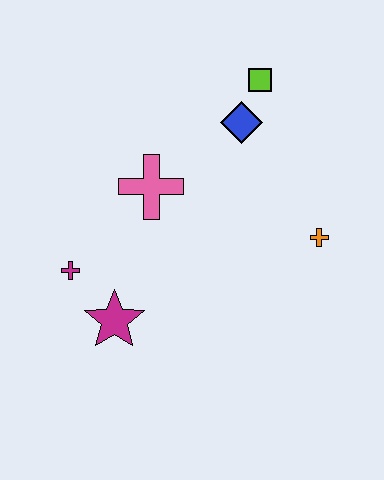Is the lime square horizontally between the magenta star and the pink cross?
No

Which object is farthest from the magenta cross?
The lime square is farthest from the magenta cross.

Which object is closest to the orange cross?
The blue diamond is closest to the orange cross.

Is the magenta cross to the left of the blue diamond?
Yes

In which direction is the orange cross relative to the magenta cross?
The orange cross is to the right of the magenta cross.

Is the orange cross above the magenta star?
Yes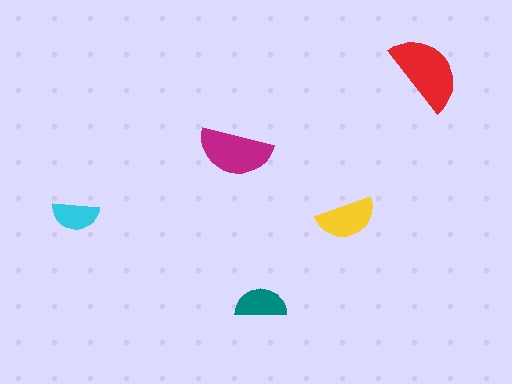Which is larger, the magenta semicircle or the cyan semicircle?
The magenta one.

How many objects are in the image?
There are 5 objects in the image.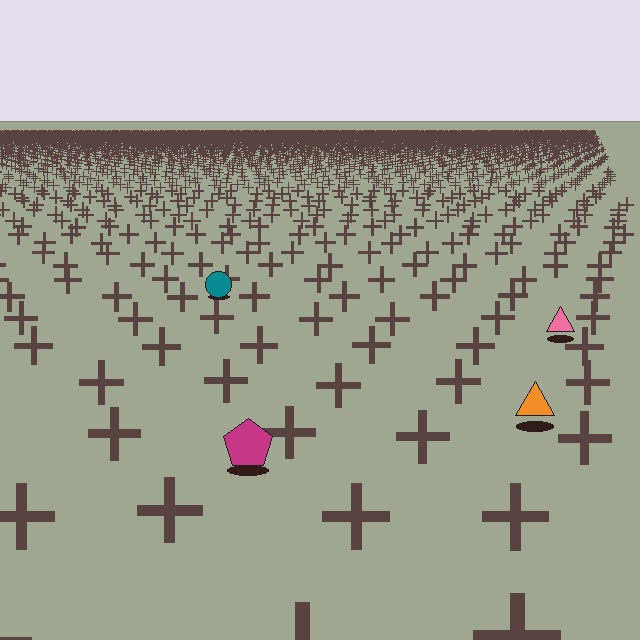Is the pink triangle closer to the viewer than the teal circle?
Yes. The pink triangle is closer — you can tell from the texture gradient: the ground texture is coarser near it.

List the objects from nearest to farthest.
From nearest to farthest: the magenta pentagon, the orange triangle, the pink triangle, the teal circle.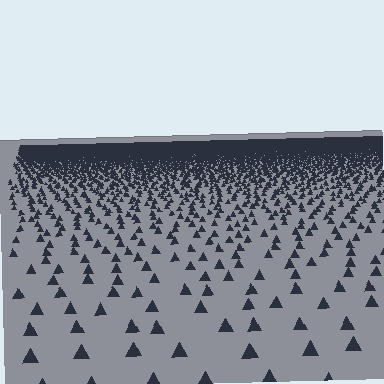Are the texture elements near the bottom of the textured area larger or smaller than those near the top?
Larger. Near the bottom, elements are closer to the viewer and appear at a bigger on-screen size.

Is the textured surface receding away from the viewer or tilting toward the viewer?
The surface is receding away from the viewer. Texture elements get smaller and denser toward the top.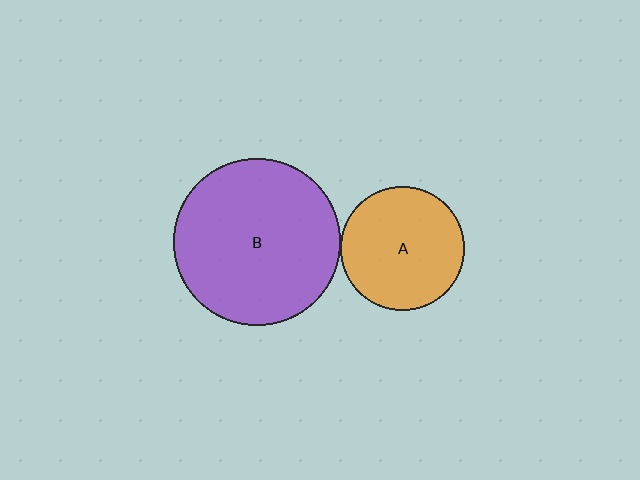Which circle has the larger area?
Circle B (purple).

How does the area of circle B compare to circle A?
Approximately 1.8 times.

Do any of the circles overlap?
No, none of the circles overlap.